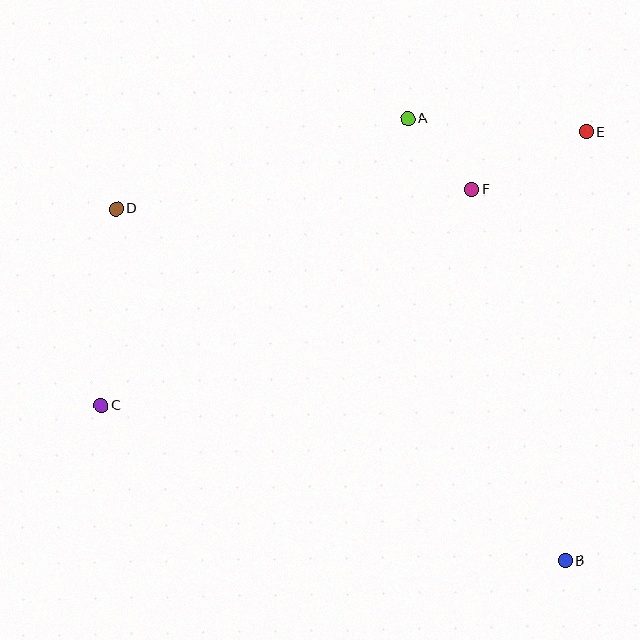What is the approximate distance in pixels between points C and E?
The distance between C and E is approximately 556 pixels.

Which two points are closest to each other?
Points A and F are closest to each other.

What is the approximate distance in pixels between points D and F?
The distance between D and F is approximately 356 pixels.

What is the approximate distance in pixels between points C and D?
The distance between C and D is approximately 197 pixels.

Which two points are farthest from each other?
Points B and D are farthest from each other.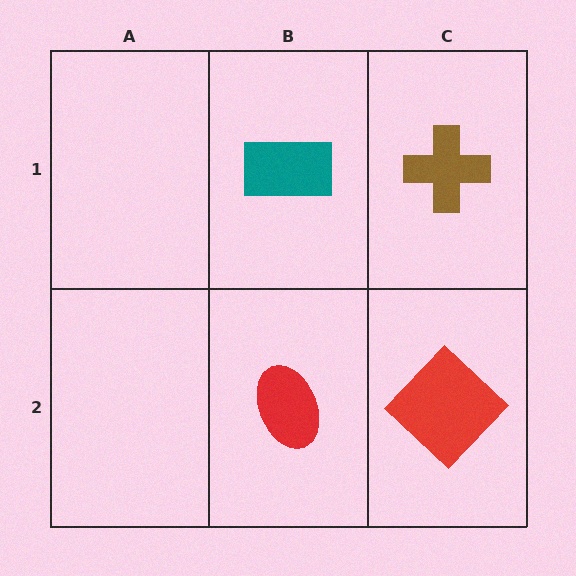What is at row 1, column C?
A brown cross.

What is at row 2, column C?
A red diamond.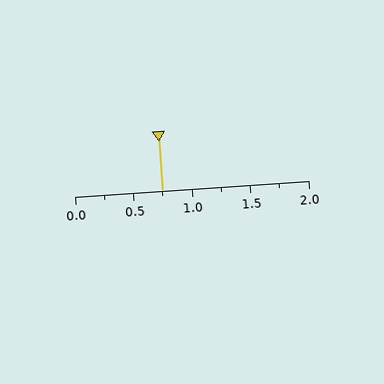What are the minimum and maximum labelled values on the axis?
The axis runs from 0.0 to 2.0.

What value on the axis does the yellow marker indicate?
The marker indicates approximately 0.75.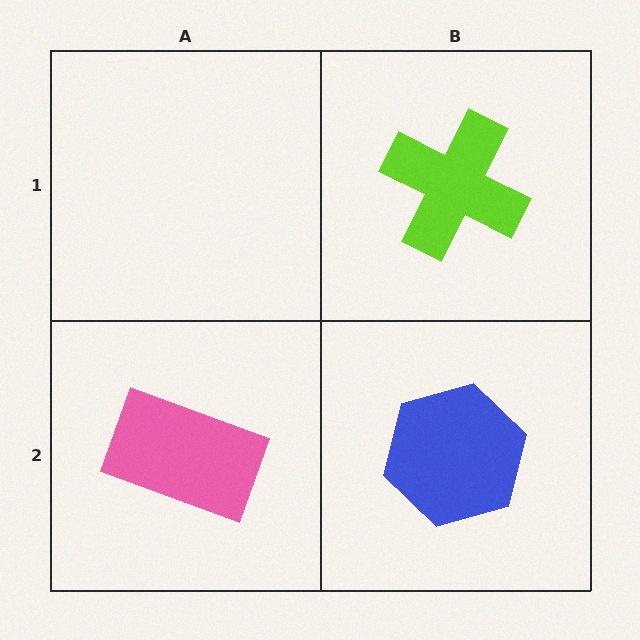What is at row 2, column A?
A pink rectangle.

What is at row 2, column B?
A blue hexagon.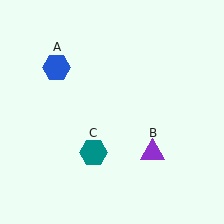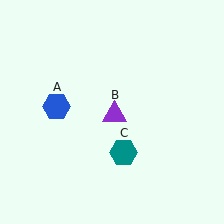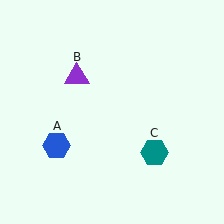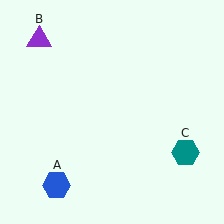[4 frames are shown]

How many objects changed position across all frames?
3 objects changed position: blue hexagon (object A), purple triangle (object B), teal hexagon (object C).